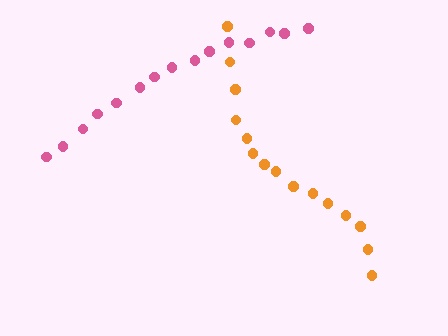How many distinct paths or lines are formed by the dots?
There are 2 distinct paths.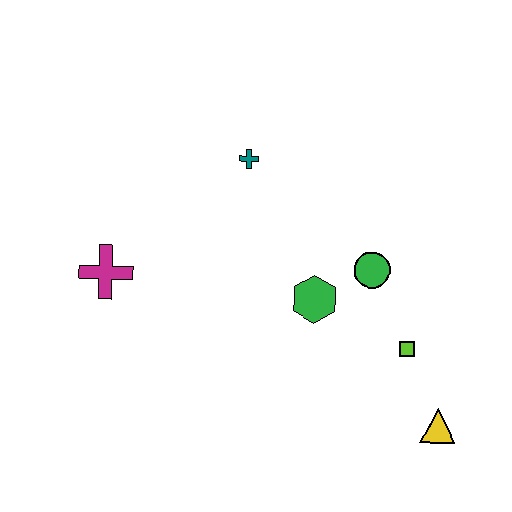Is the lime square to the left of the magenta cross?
No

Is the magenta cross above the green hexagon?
Yes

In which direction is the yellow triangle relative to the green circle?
The yellow triangle is below the green circle.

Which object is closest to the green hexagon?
The green circle is closest to the green hexagon.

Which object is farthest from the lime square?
The magenta cross is farthest from the lime square.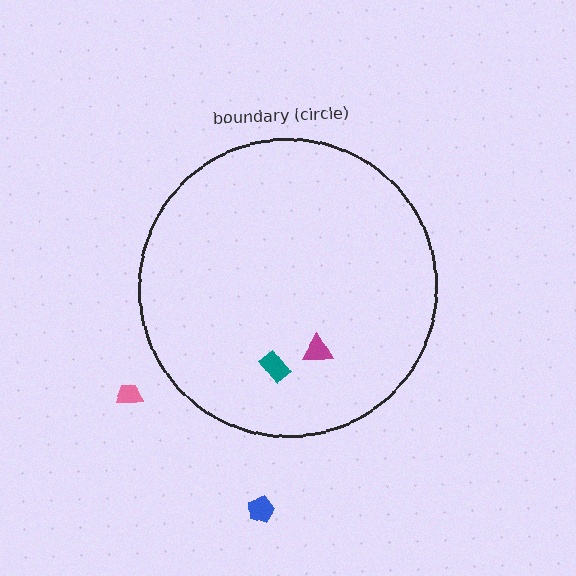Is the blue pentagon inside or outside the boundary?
Outside.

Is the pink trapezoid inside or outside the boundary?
Outside.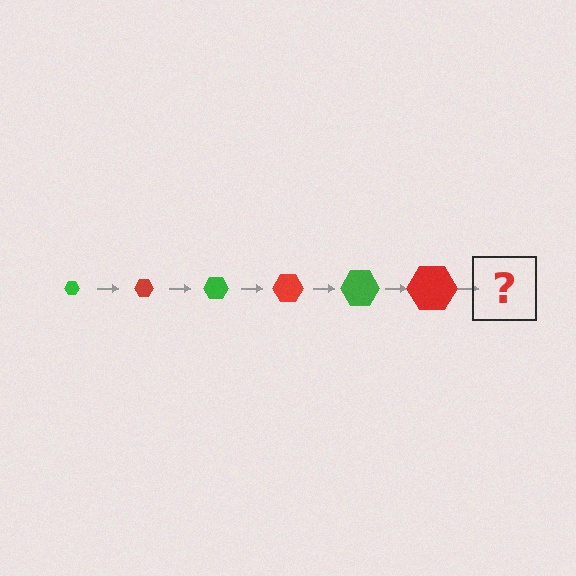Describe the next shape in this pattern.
It should be a green hexagon, larger than the previous one.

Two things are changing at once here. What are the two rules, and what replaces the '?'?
The two rules are that the hexagon grows larger each step and the color cycles through green and red. The '?' should be a green hexagon, larger than the previous one.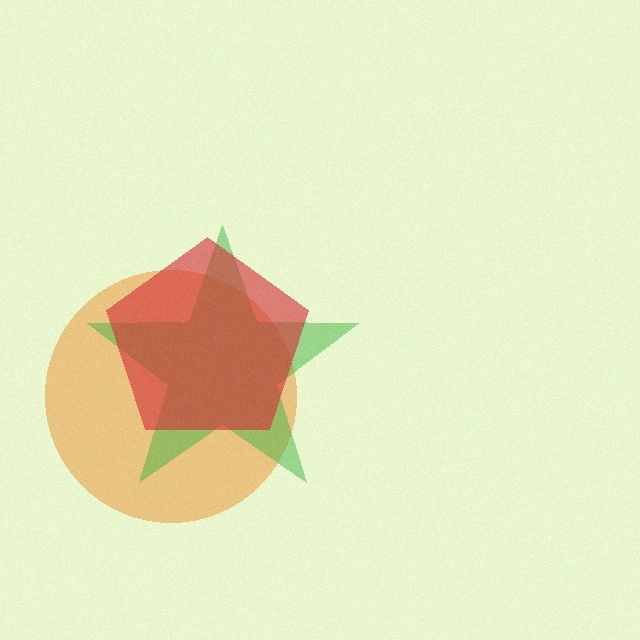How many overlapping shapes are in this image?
There are 3 overlapping shapes in the image.